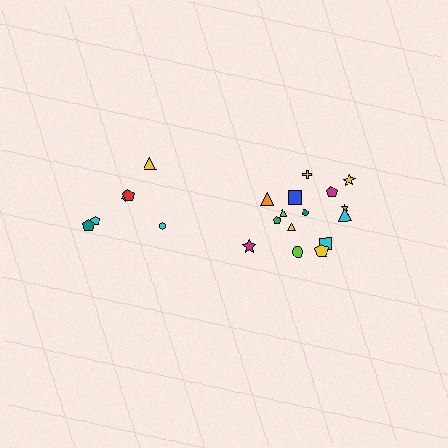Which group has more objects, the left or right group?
The right group.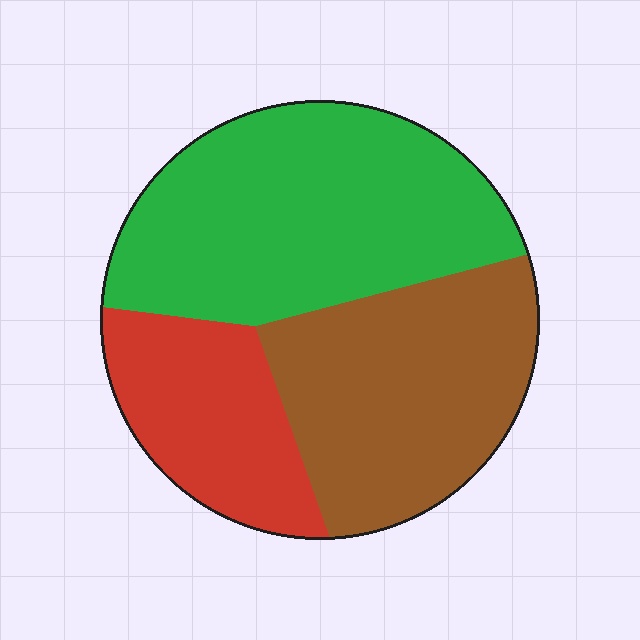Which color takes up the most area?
Green, at roughly 45%.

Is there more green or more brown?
Green.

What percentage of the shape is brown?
Brown takes up between a quarter and a half of the shape.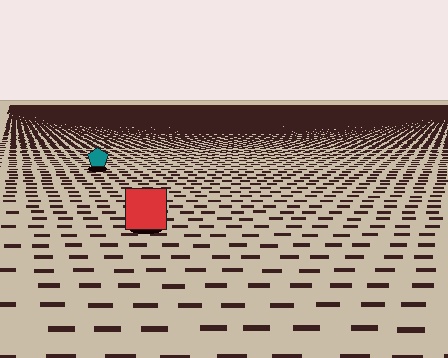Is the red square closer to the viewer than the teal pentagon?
Yes. The red square is closer — you can tell from the texture gradient: the ground texture is coarser near it.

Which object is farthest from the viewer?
The teal pentagon is farthest from the viewer. It appears smaller and the ground texture around it is denser.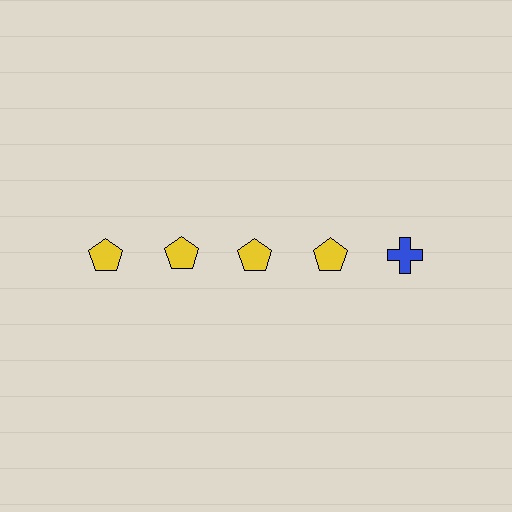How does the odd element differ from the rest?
It differs in both color (blue instead of yellow) and shape (cross instead of pentagon).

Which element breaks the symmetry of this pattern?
The blue cross in the top row, rightmost column breaks the symmetry. All other shapes are yellow pentagons.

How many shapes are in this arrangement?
There are 5 shapes arranged in a grid pattern.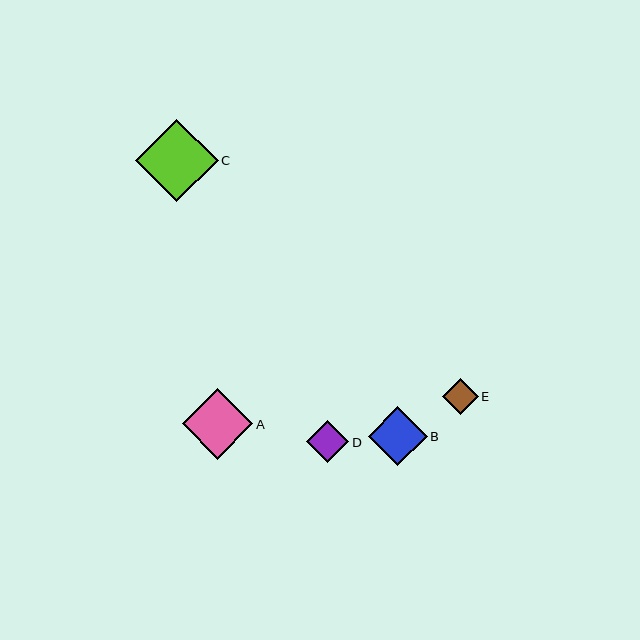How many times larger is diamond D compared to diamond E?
Diamond D is approximately 1.2 times the size of diamond E.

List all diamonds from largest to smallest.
From largest to smallest: C, A, B, D, E.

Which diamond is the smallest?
Diamond E is the smallest with a size of approximately 36 pixels.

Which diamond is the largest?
Diamond C is the largest with a size of approximately 82 pixels.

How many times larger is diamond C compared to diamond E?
Diamond C is approximately 2.3 times the size of diamond E.